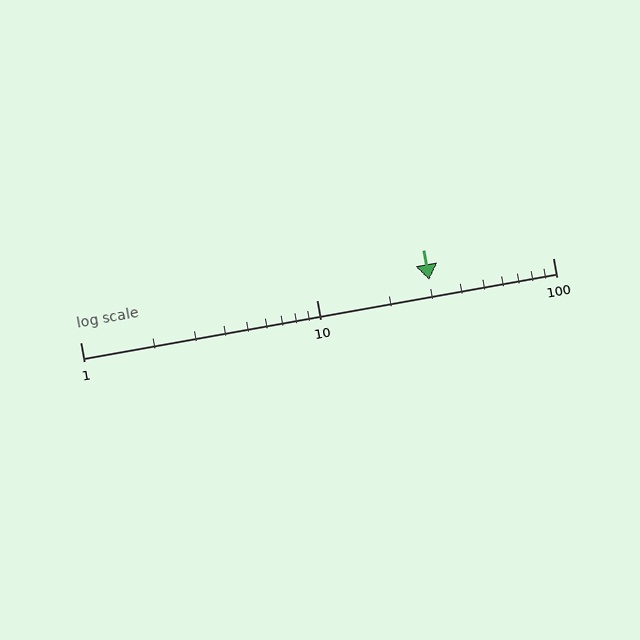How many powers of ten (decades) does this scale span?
The scale spans 2 decades, from 1 to 100.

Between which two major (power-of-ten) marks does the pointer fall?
The pointer is between 10 and 100.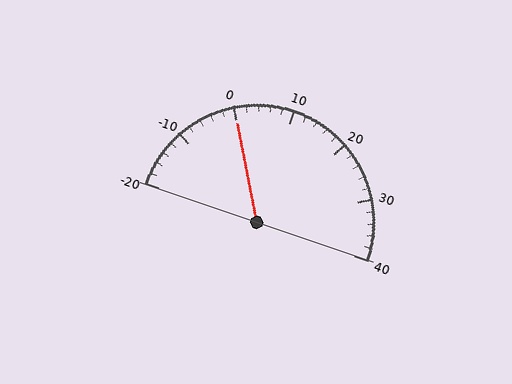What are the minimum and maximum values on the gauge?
The gauge ranges from -20 to 40.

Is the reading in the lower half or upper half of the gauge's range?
The reading is in the lower half of the range (-20 to 40).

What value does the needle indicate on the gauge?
The needle indicates approximately 0.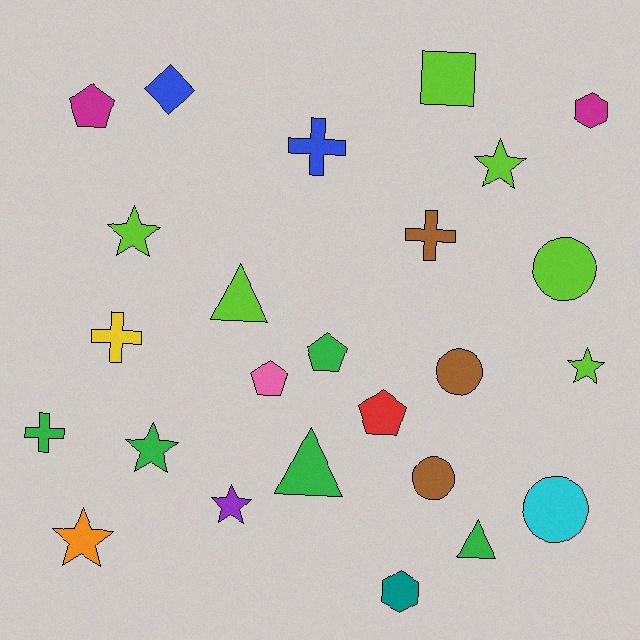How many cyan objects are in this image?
There is 1 cyan object.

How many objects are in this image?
There are 25 objects.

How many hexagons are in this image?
There are 2 hexagons.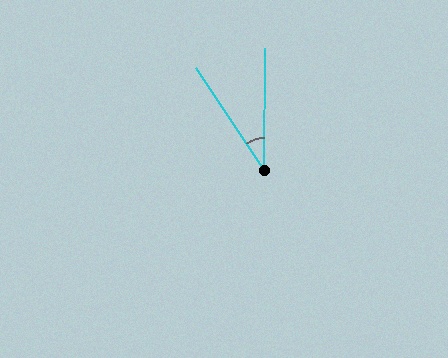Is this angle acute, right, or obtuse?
It is acute.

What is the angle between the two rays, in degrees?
Approximately 34 degrees.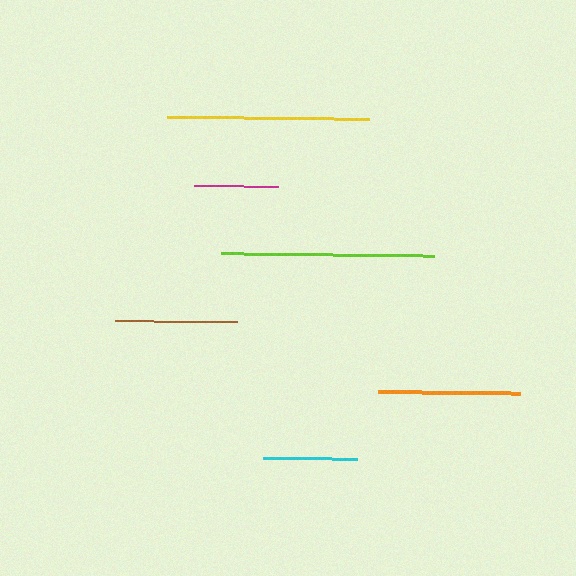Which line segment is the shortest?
The magenta line is the shortest at approximately 84 pixels.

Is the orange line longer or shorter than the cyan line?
The orange line is longer than the cyan line.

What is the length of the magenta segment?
The magenta segment is approximately 84 pixels long.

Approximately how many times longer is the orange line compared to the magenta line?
The orange line is approximately 1.7 times the length of the magenta line.